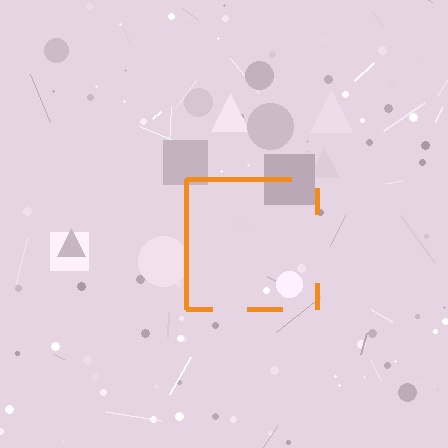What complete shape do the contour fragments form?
The contour fragments form a square.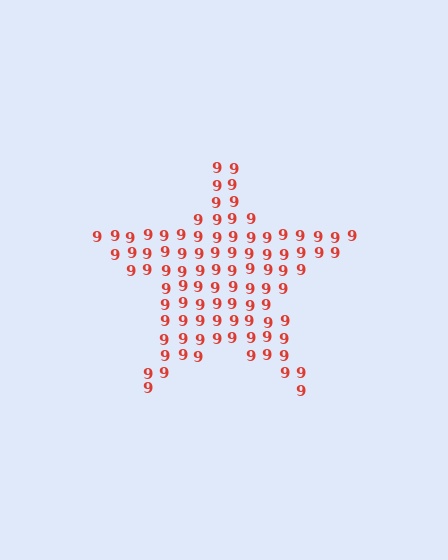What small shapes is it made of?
It is made of small digit 9's.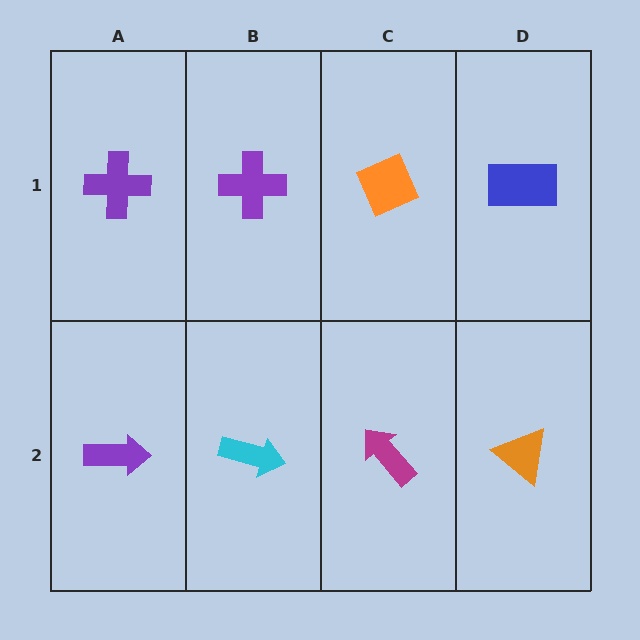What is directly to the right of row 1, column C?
A blue rectangle.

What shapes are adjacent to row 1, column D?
An orange triangle (row 2, column D), an orange diamond (row 1, column C).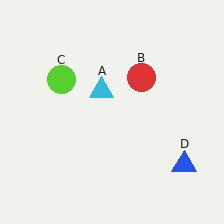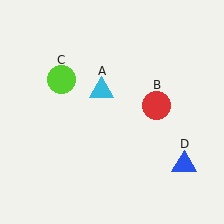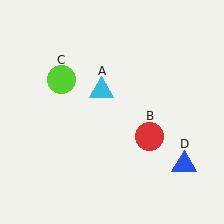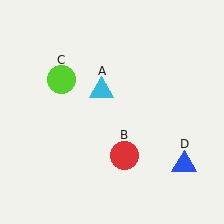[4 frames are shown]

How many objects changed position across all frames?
1 object changed position: red circle (object B).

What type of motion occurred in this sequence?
The red circle (object B) rotated clockwise around the center of the scene.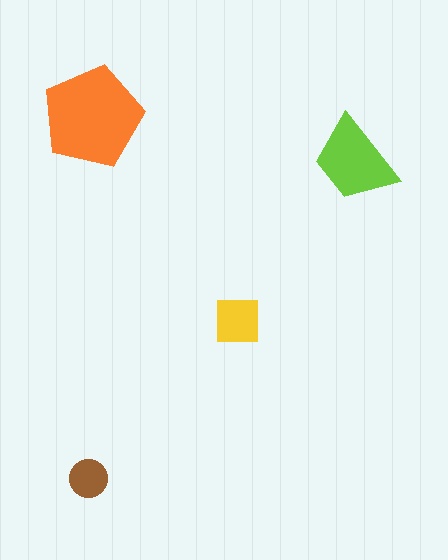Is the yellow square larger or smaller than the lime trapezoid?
Smaller.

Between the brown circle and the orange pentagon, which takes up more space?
The orange pentagon.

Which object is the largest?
The orange pentagon.